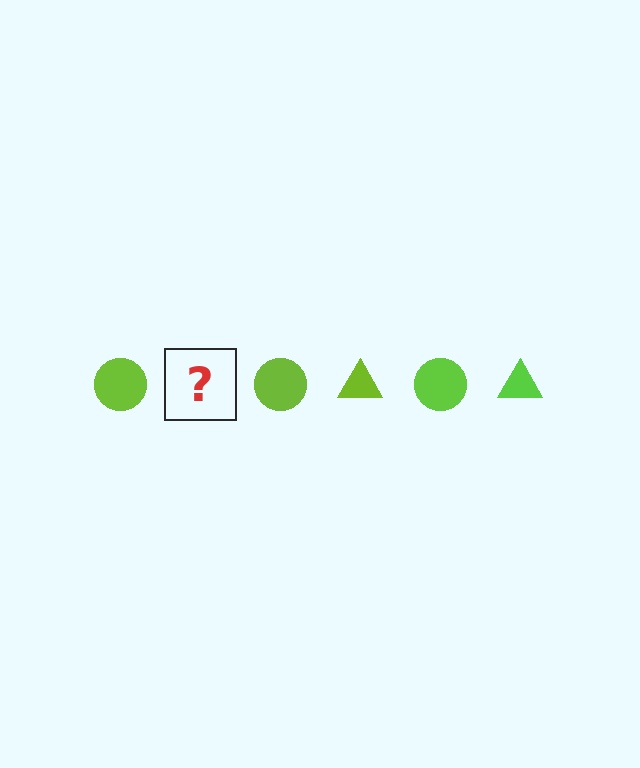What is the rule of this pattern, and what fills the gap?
The rule is that the pattern cycles through circle, triangle shapes in lime. The gap should be filled with a lime triangle.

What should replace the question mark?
The question mark should be replaced with a lime triangle.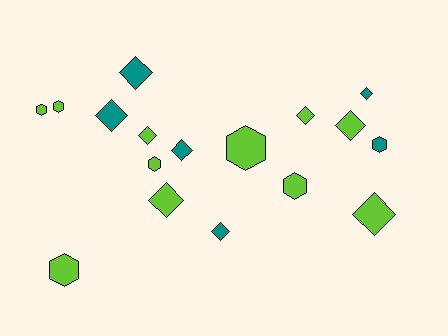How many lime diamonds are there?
There are 5 lime diamonds.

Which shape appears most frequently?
Diamond, with 10 objects.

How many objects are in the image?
There are 17 objects.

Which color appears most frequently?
Lime, with 11 objects.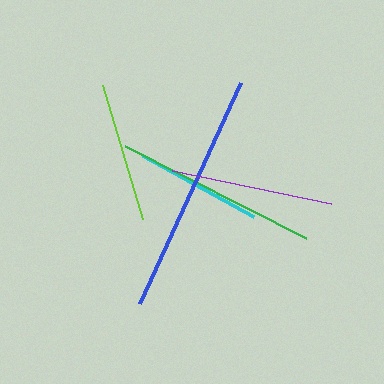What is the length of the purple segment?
The purple segment is approximately 163 pixels long.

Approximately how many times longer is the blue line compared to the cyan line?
The blue line is approximately 1.9 times the length of the cyan line.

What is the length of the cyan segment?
The cyan segment is approximately 127 pixels long.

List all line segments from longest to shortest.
From longest to shortest: blue, green, purple, lime, cyan.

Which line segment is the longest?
The blue line is the longest at approximately 243 pixels.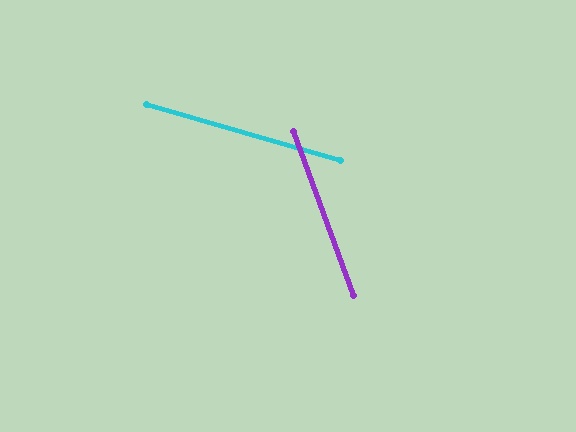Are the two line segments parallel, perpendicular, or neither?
Neither parallel nor perpendicular — they differ by about 54°.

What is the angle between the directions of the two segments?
Approximately 54 degrees.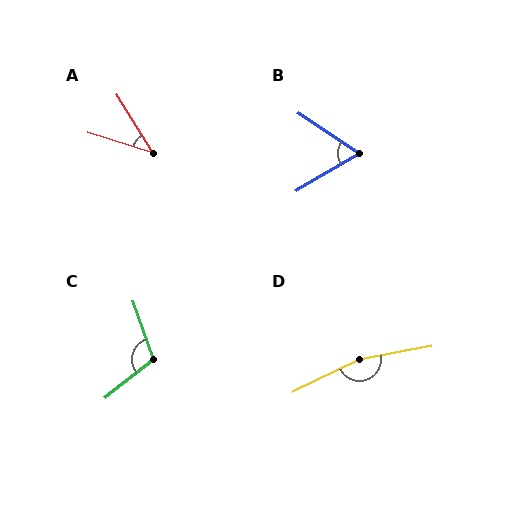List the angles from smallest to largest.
A (41°), B (64°), C (109°), D (165°).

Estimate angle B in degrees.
Approximately 64 degrees.